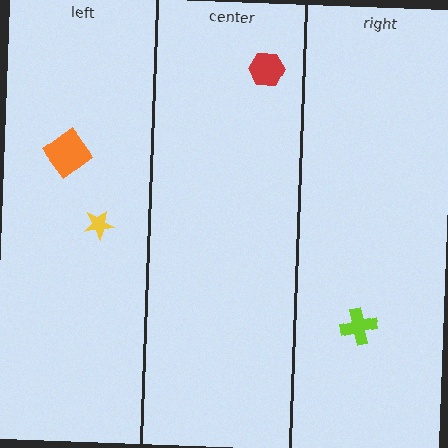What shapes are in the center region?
The red hexagon.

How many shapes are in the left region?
2.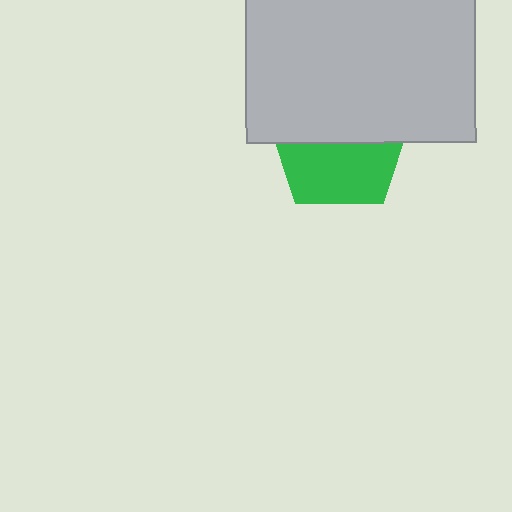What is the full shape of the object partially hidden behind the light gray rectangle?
The partially hidden object is a green pentagon.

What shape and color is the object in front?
The object in front is a light gray rectangle.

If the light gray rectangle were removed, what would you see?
You would see the complete green pentagon.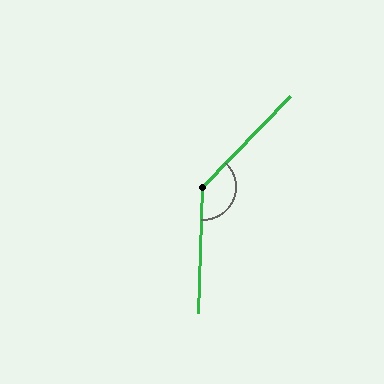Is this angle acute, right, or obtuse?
It is obtuse.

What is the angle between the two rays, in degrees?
Approximately 137 degrees.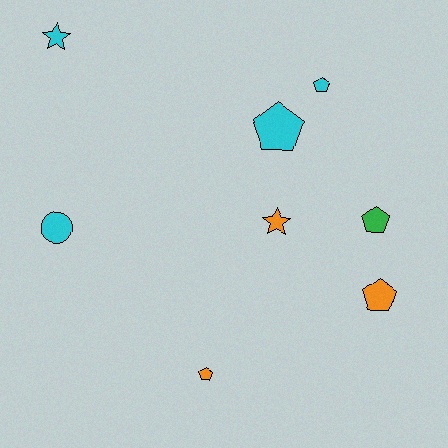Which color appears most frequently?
Cyan, with 4 objects.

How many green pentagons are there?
There is 1 green pentagon.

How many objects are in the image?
There are 8 objects.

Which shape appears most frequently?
Pentagon, with 5 objects.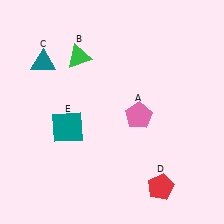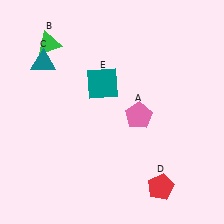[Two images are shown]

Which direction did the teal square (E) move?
The teal square (E) moved up.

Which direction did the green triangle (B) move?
The green triangle (B) moved left.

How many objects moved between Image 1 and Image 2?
2 objects moved between the two images.